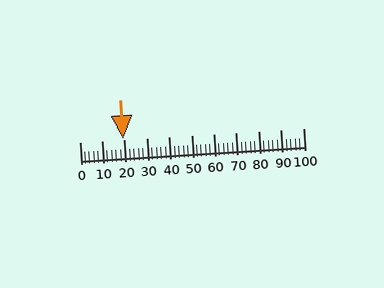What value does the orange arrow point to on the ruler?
The orange arrow points to approximately 19.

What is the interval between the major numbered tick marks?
The major tick marks are spaced 10 units apart.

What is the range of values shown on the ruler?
The ruler shows values from 0 to 100.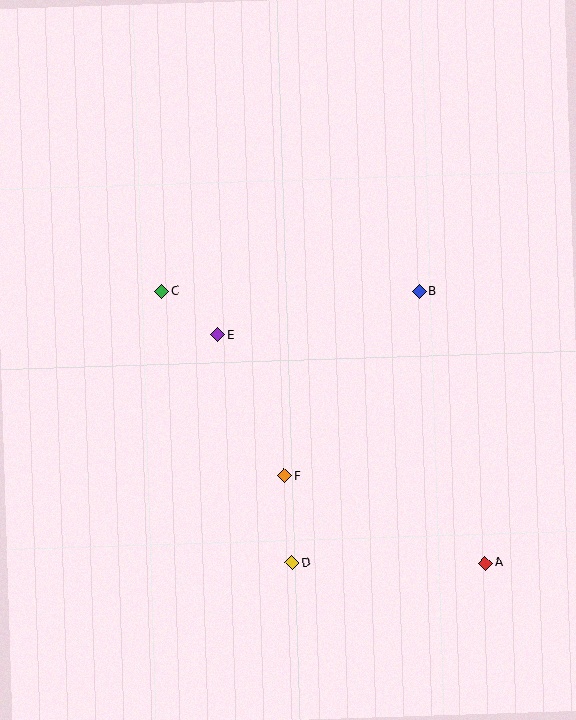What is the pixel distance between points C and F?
The distance between C and F is 222 pixels.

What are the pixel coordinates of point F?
Point F is at (285, 476).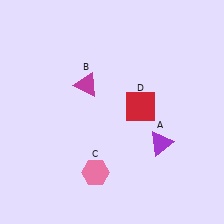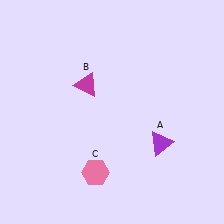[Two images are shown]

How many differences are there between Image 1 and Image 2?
There is 1 difference between the two images.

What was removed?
The red square (D) was removed in Image 2.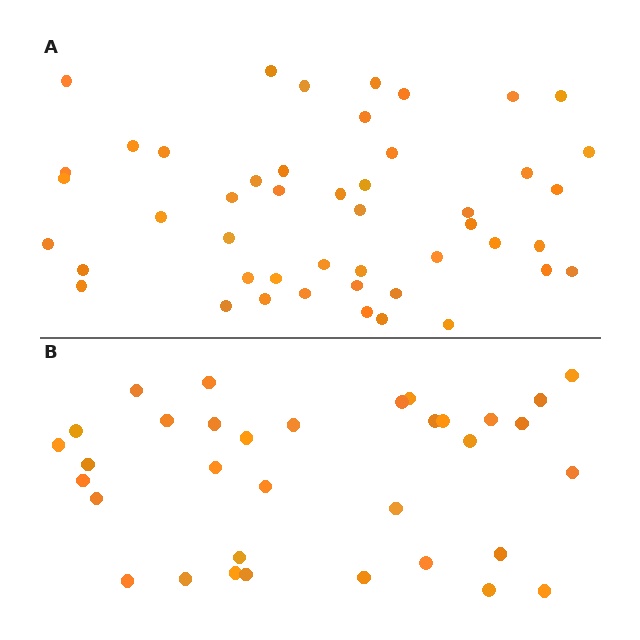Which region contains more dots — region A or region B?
Region A (the top region) has more dots.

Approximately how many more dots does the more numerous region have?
Region A has approximately 15 more dots than region B.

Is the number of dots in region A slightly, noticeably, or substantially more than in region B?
Region A has noticeably more, but not dramatically so. The ratio is roughly 1.4 to 1.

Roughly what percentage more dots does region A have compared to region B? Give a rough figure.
About 40% more.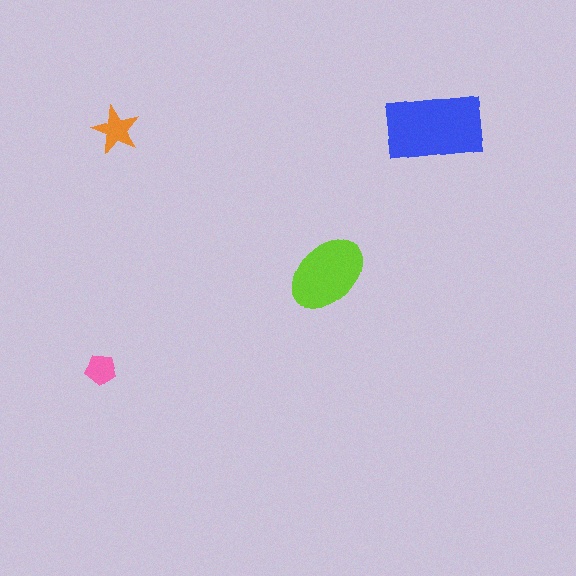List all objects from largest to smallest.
The blue rectangle, the lime ellipse, the orange star, the pink pentagon.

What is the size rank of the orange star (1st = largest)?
3rd.